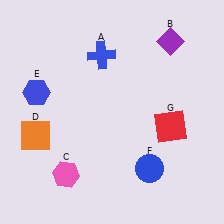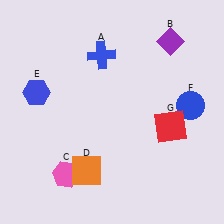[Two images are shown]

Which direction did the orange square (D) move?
The orange square (D) moved right.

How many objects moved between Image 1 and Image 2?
2 objects moved between the two images.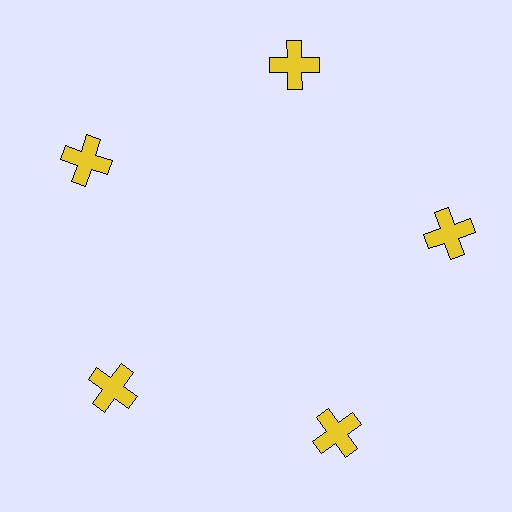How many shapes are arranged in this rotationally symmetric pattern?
There are 5 shapes, arranged in 5 groups of 1.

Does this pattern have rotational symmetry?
Yes, this pattern has 5-fold rotational symmetry. It looks the same after rotating 72 degrees around the center.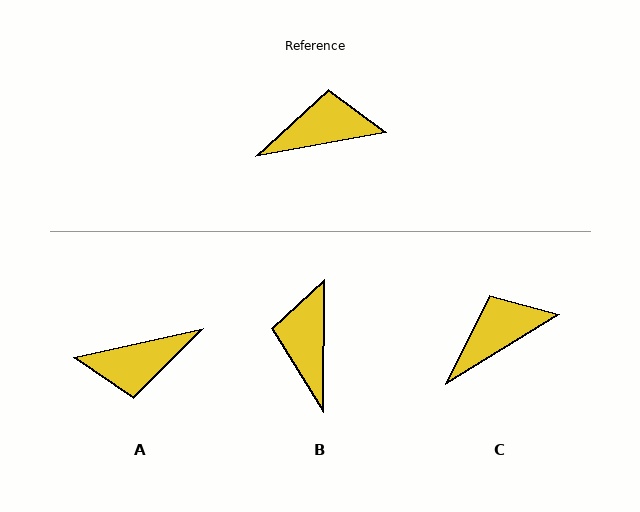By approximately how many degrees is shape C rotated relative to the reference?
Approximately 22 degrees counter-clockwise.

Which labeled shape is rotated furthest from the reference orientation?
A, about 177 degrees away.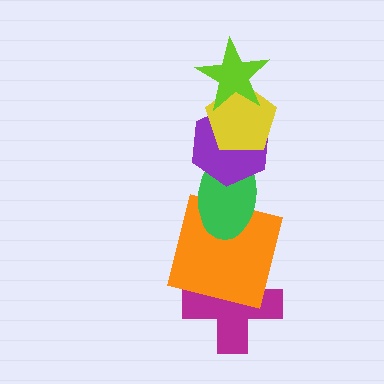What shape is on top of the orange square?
The green ellipse is on top of the orange square.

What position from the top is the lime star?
The lime star is 1st from the top.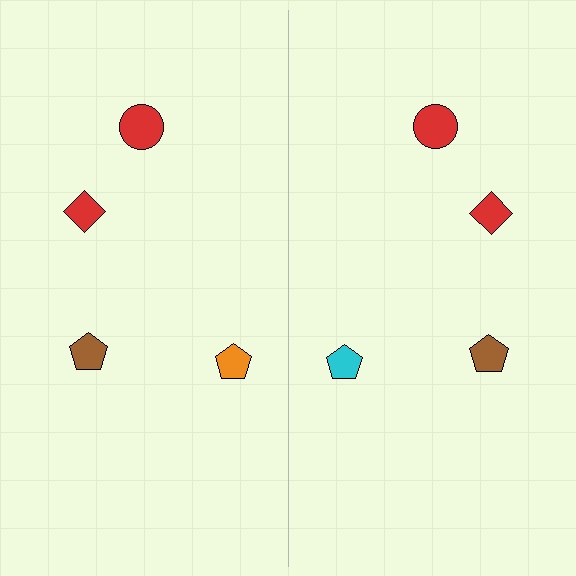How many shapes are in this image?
There are 8 shapes in this image.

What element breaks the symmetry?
The cyan pentagon on the right side breaks the symmetry — its mirror counterpart is orange.